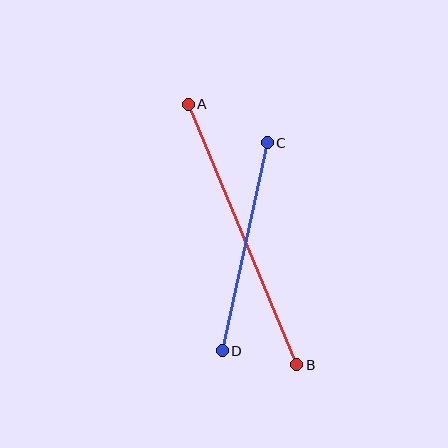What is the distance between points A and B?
The distance is approximately 282 pixels.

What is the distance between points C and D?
The distance is approximately 213 pixels.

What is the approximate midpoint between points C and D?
The midpoint is at approximately (245, 247) pixels.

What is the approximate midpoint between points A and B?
The midpoint is at approximately (242, 235) pixels.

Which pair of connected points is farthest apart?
Points A and B are farthest apart.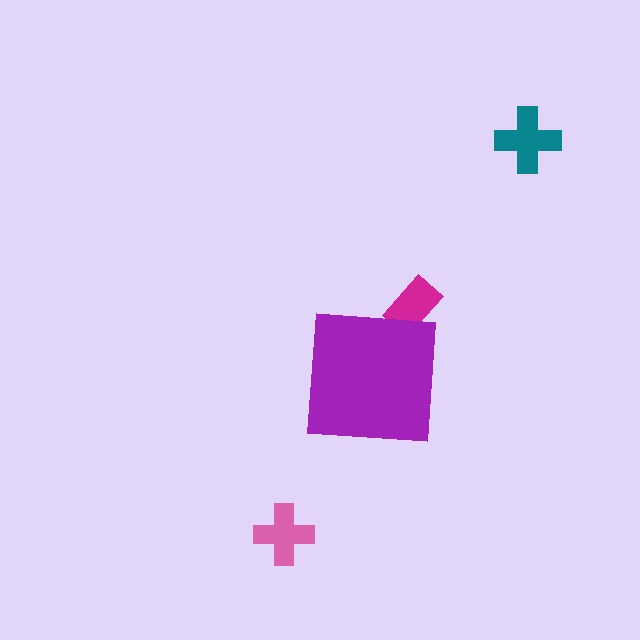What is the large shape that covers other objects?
A purple square.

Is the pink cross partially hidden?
No, the pink cross is fully visible.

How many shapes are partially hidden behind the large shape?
1 shape is partially hidden.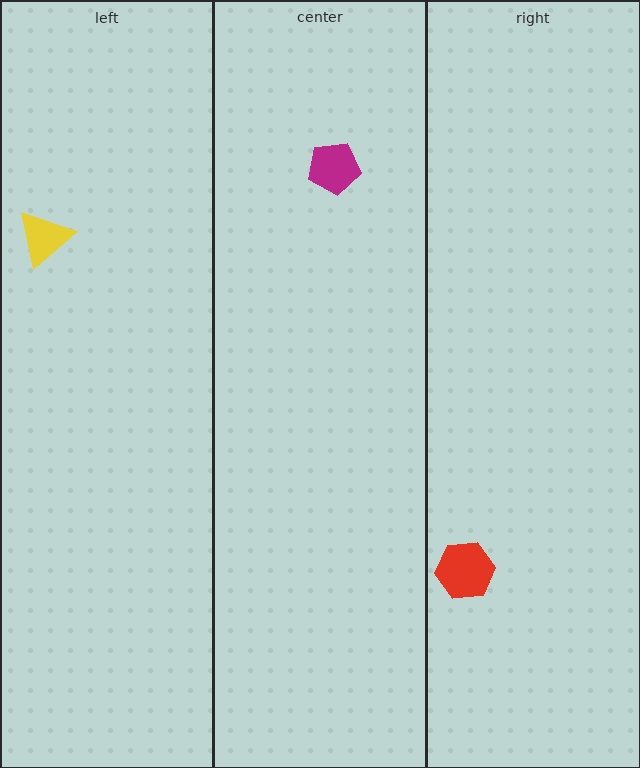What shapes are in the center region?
The magenta pentagon.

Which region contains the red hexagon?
The right region.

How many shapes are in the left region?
1.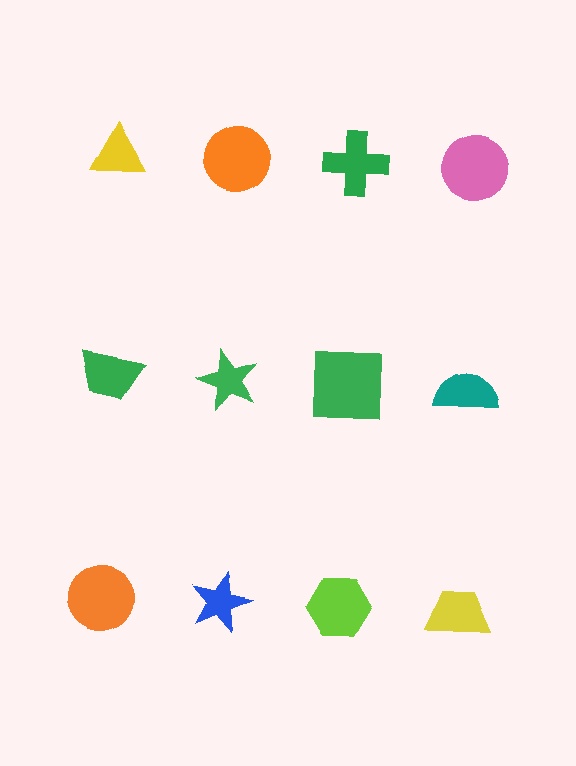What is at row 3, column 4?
A yellow trapezoid.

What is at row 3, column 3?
A lime hexagon.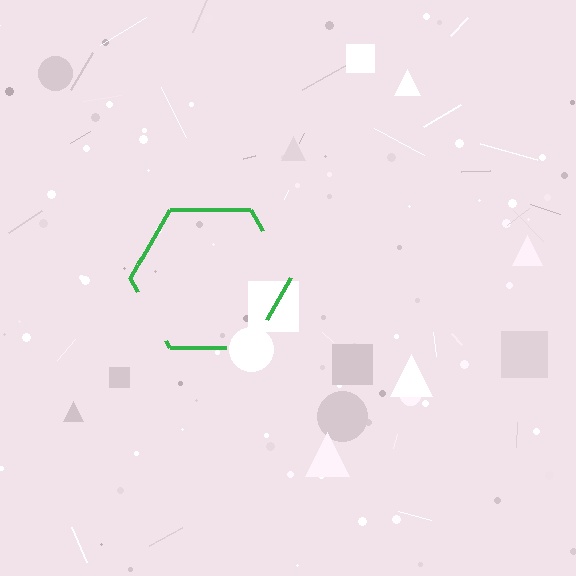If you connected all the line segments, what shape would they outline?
They would outline a hexagon.